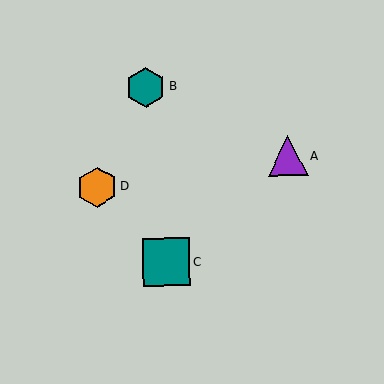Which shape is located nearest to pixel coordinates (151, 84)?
The teal hexagon (labeled B) at (146, 87) is nearest to that location.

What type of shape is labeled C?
Shape C is a teal square.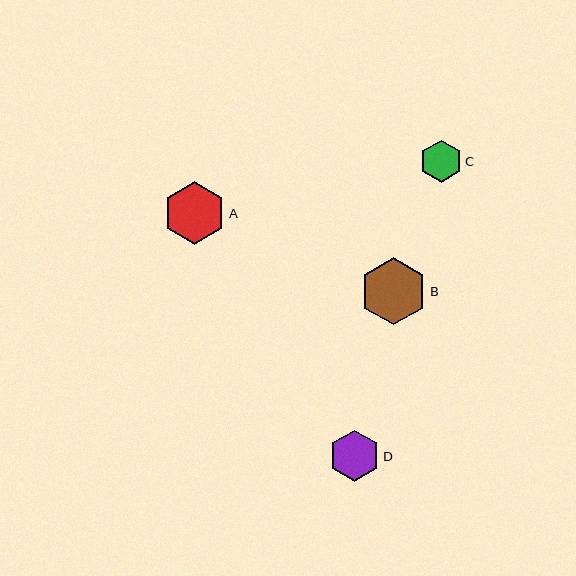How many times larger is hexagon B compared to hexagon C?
Hexagon B is approximately 1.6 times the size of hexagon C.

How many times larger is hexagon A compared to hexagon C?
Hexagon A is approximately 1.5 times the size of hexagon C.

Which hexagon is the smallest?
Hexagon C is the smallest with a size of approximately 42 pixels.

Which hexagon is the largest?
Hexagon B is the largest with a size of approximately 67 pixels.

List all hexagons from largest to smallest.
From largest to smallest: B, A, D, C.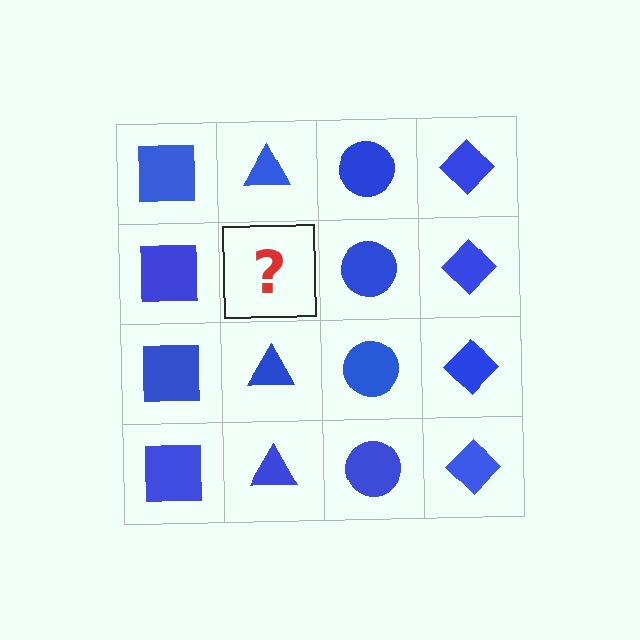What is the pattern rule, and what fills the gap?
The rule is that each column has a consistent shape. The gap should be filled with a blue triangle.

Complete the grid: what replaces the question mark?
The question mark should be replaced with a blue triangle.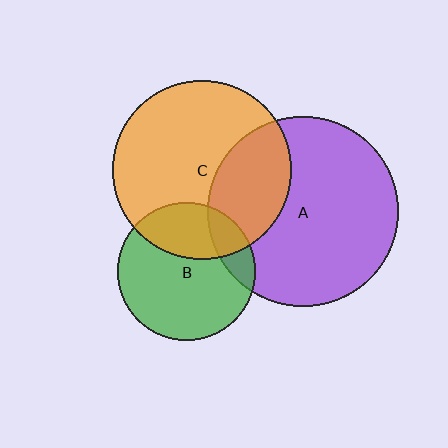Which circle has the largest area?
Circle A (purple).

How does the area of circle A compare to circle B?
Approximately 1.9 times.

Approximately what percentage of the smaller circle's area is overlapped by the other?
Approximately 15%.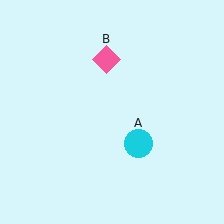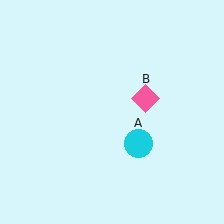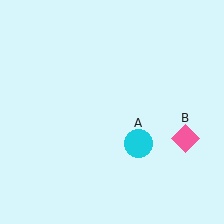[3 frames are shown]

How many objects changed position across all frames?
1 object changed position: pink diamond (object B).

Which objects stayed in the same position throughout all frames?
Cyan circle (object A) remained stationary.